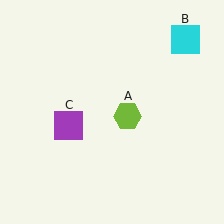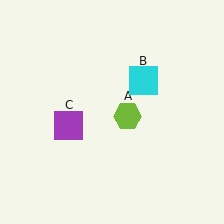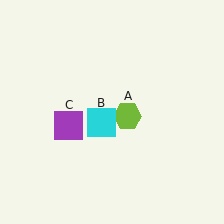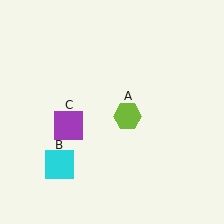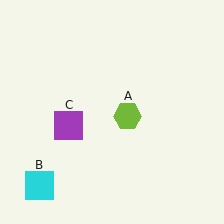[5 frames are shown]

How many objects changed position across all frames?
1 object changed position: cyan square (object B).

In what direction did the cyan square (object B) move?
The cyan square (object B) moved down and to the left.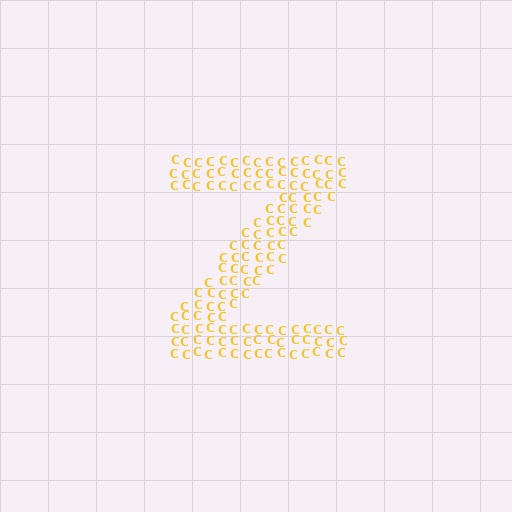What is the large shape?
The large shape is the letter Z.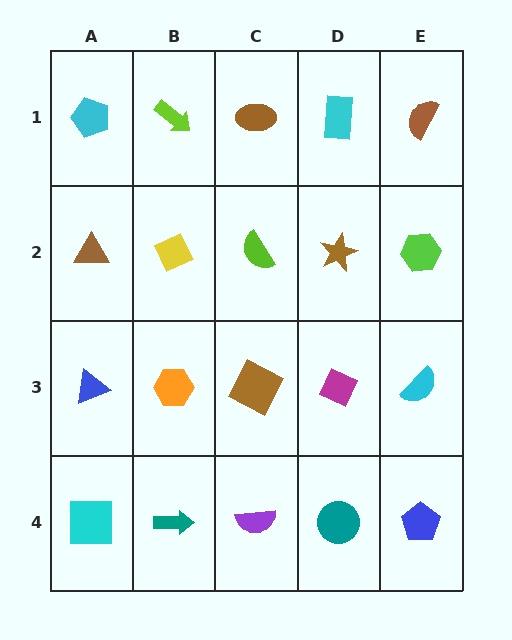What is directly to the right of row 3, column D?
A cyan semicircle.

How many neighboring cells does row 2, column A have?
3.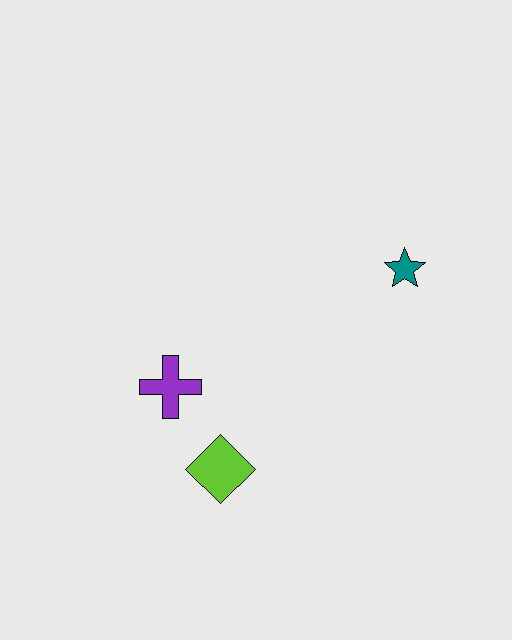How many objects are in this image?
There are 3 objects.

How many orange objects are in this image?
There are no orange objects.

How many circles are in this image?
There are no circles.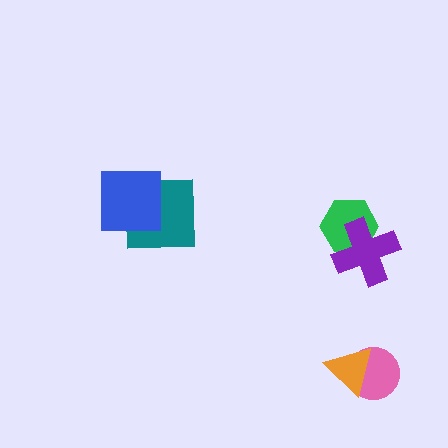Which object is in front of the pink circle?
The orange triangle is in front of the pink circle.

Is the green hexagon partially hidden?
Yes, it is partially covered by another shape.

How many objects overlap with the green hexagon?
1 object overlaps with the green hexagon.